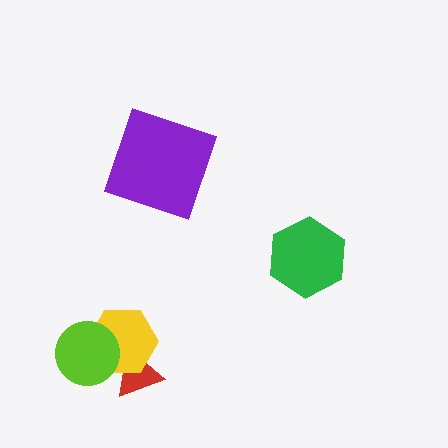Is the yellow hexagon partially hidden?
Yes, it is partially covered by another shape.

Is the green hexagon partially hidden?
No, no other shape covers it.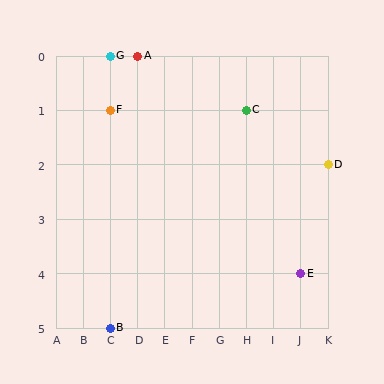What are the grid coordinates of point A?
Point A is at grid coordinates (D, 0).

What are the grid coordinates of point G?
Point G is at grid coordinates (C, 0).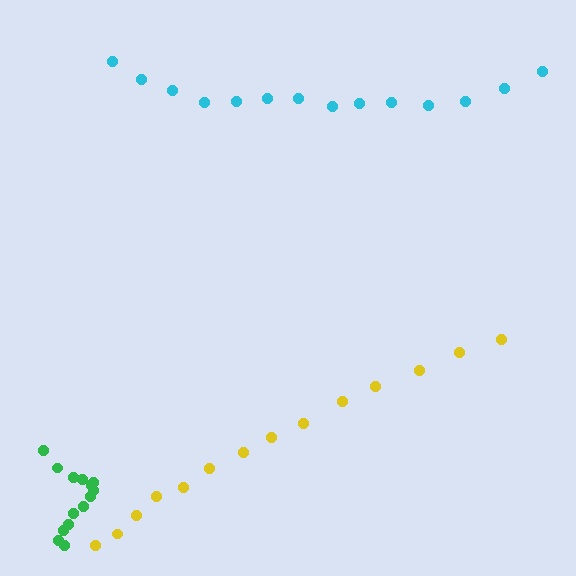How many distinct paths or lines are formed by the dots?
There are 3 distinct paths.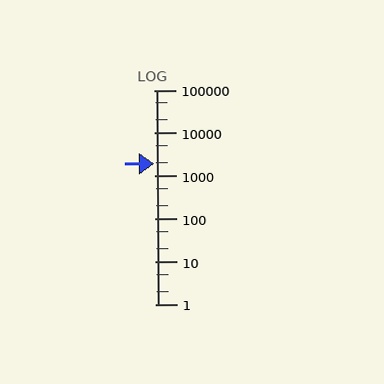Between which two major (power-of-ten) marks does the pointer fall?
The pointer is between 1000 and 10000.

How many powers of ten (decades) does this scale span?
The scale spans 5 decades, from 1 to 100000.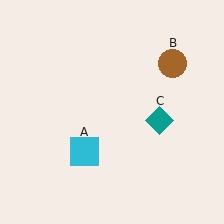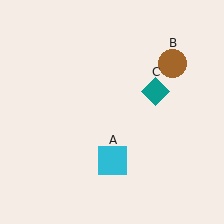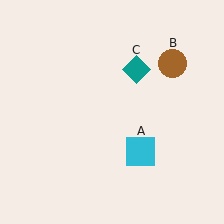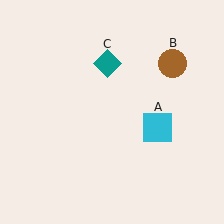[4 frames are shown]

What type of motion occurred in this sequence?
The cyan square (object A), teal diamond (object C) rotated counterclockwise around the center of the scene.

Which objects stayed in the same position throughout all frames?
Brown circle (object B) remained stationary.